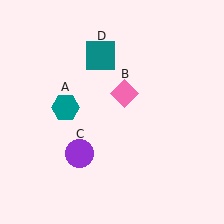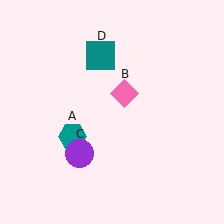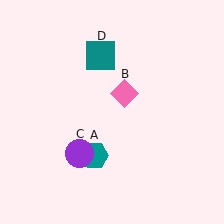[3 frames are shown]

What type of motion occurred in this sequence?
The teal hexagon (object A) rotated counterclockwise around the center of the scene.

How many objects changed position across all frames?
1 object changed position: teal hexagon (object A).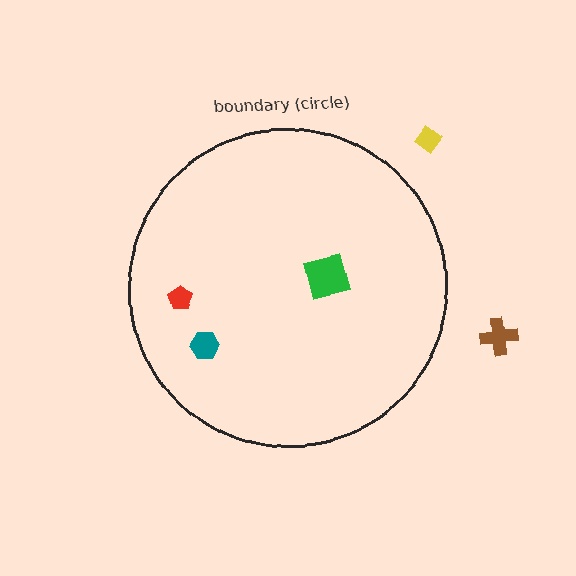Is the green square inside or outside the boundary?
Inside.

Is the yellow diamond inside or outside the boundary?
Outside.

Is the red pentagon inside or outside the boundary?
Inside.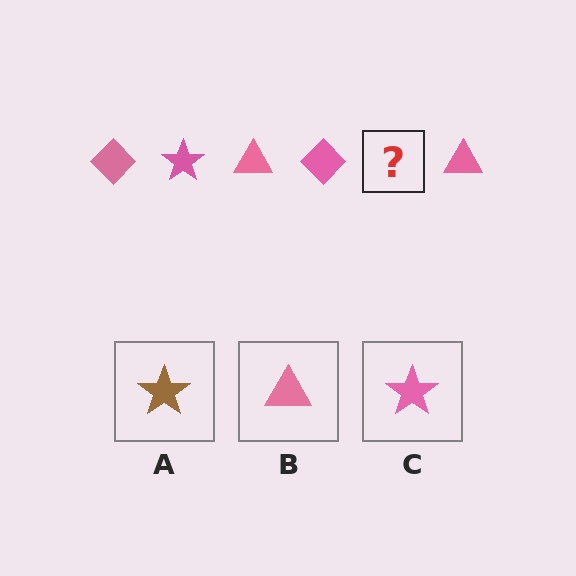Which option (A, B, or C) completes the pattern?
C.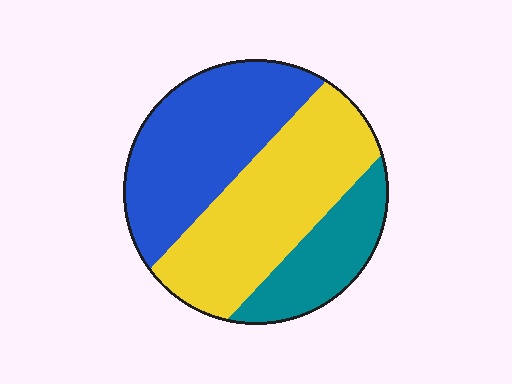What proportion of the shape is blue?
Blue covers 38% of the shape.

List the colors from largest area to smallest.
From largest to smallest: yellow, blue, teal.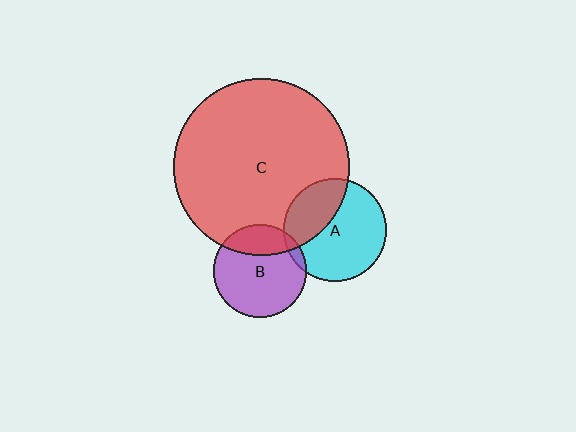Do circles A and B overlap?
Yes.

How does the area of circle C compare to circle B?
Approximately 3.6 times.